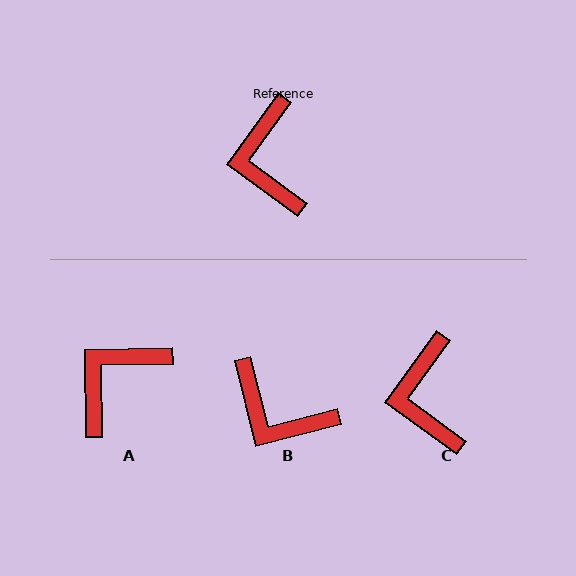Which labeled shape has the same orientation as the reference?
C.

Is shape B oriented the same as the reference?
No, it is off by about 50 degrees.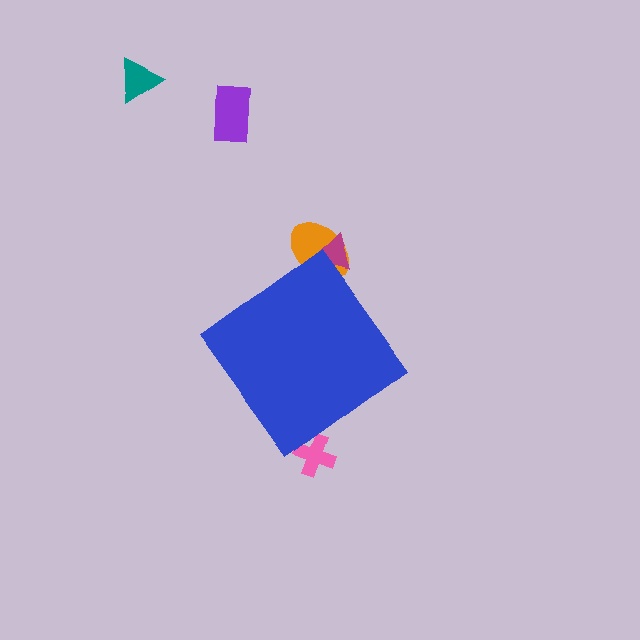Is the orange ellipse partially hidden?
Yes, the orange ellipse is partially hidden behind the blue diamond.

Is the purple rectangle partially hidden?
No, the purple rectangle is fully visible.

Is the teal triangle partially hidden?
No, the teal triangle is fully visible.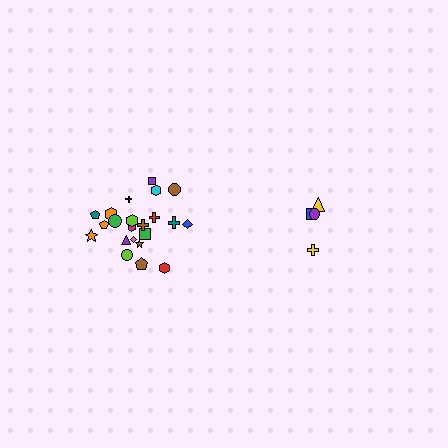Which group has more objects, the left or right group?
The left group.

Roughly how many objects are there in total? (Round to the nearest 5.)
Roughly 25 objects in total.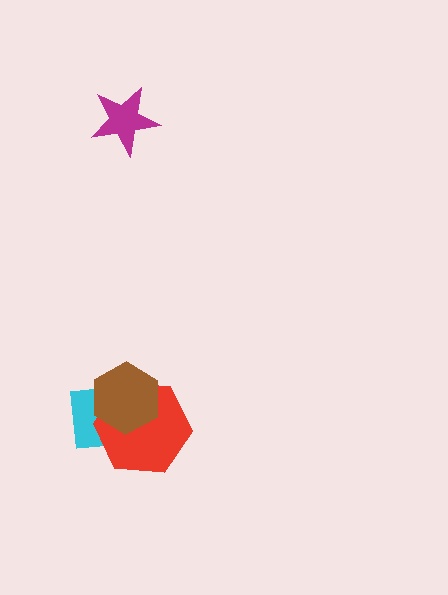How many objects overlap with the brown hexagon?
2 objects overlap with the brown hexagon.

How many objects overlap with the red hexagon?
2 objects overlap with the red hexagon.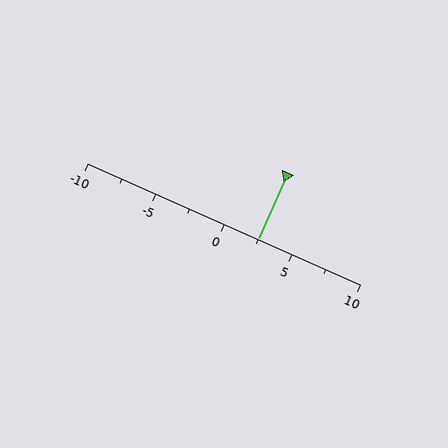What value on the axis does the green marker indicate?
The marker indicates approximately 2.5.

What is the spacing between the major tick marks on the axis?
The major ticks are spaced 5 apart.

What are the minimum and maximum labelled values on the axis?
The axis runs from -10 to 10.